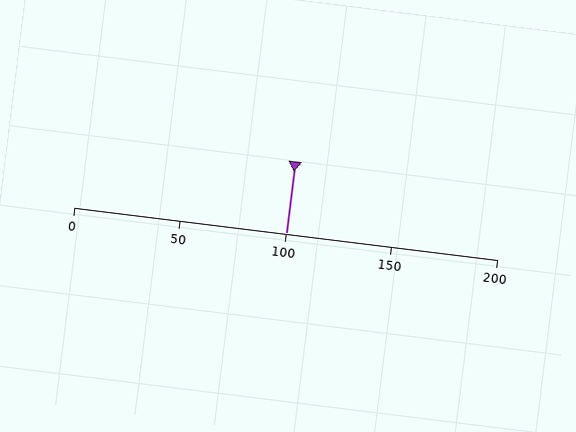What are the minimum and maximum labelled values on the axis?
The axis runs from 0 to 200.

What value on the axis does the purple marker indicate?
The marker indicates approximately 100.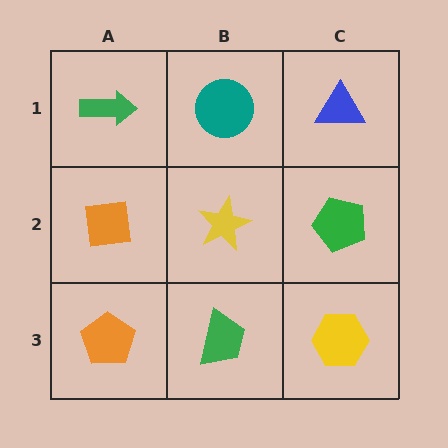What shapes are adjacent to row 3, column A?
An orange square (row 2, column A), a green trapezoid (row 3, column B).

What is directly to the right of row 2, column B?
A green pentagon.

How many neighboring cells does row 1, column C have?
2.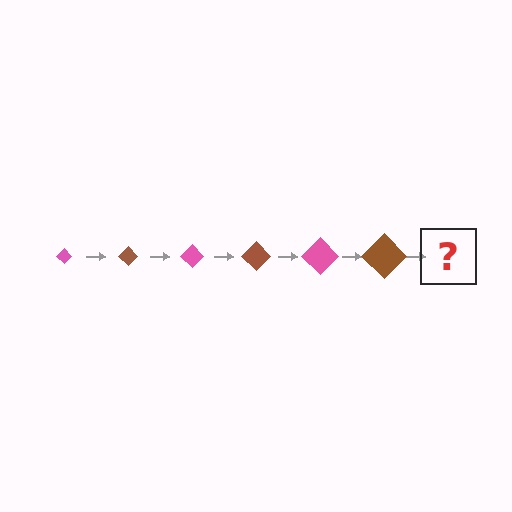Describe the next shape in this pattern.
It should be a pink diamond, larger than the previous one.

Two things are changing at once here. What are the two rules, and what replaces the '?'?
The two rules are that the diamond grows larger each step and the color cycles through pink and brown. The '?' should be a pink diamond, larger than the previous one.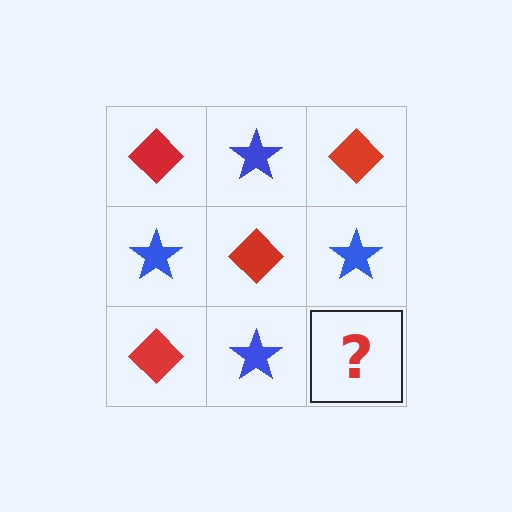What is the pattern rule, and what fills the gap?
The rule is that it alternates red diamond and blue star in a checkerboard pattern. The gap should be filled with a red diamond.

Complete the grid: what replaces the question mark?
The question mark should be replaced with a red diamond.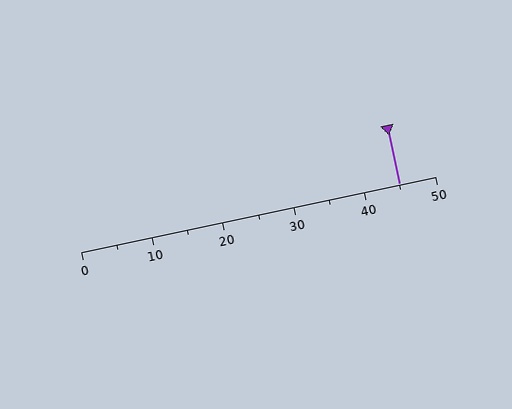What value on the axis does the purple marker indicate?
The marker indicates approximately 45.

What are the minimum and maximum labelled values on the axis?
The axis runs from 0 to 50.